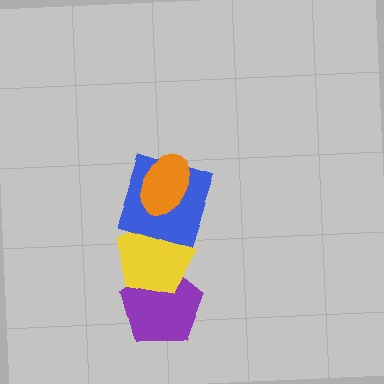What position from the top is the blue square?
The blue square is 2nd from the top.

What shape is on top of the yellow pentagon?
The blue square is on top of the yellow pentagon.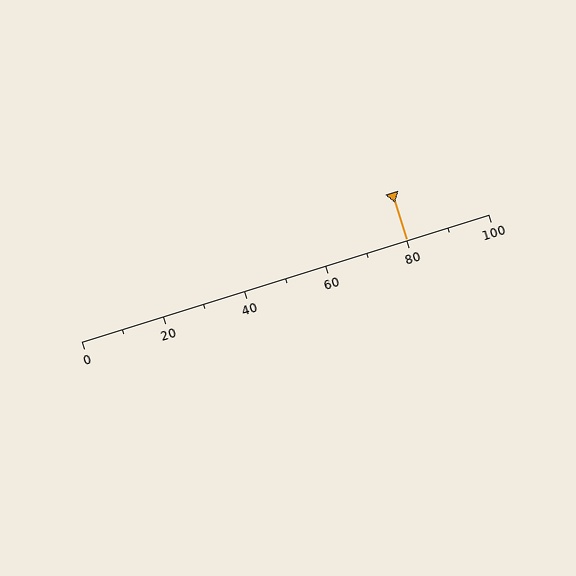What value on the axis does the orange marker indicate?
The marker indicates approximately 80.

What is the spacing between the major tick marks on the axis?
The major ticks are spaced 20 apart.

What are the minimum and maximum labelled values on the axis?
The axis runs from 0 to 100.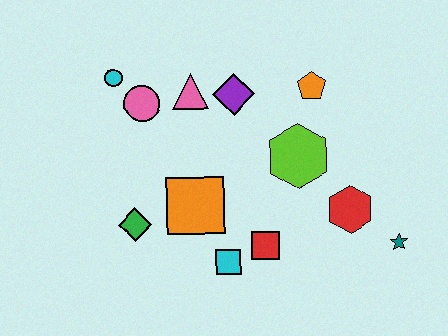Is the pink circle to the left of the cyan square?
Yes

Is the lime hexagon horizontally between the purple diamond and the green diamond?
No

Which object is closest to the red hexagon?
The teal star is closest to the red hexagon.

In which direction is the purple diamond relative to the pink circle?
The purple diamond is to the right of the pink circle.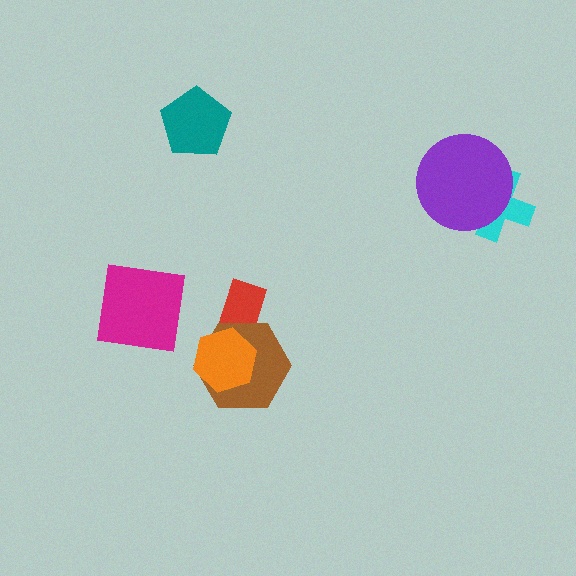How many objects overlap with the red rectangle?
2 objects overlap with the red rectangle.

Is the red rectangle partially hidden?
Yes, it is partially covered by another shape.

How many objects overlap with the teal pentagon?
0 objects overlap with the teal pentagon.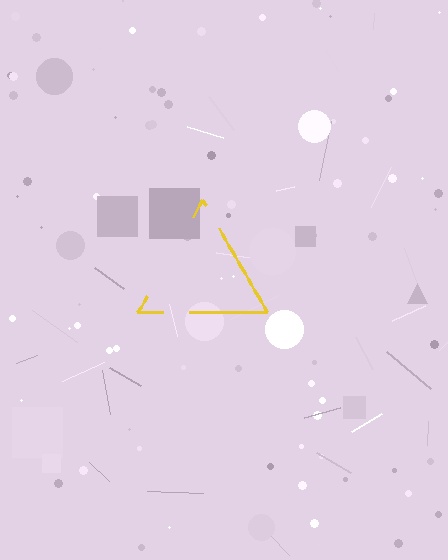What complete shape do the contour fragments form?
The contour fragments form a triangle.